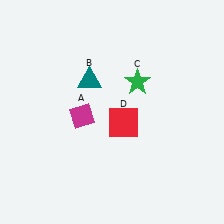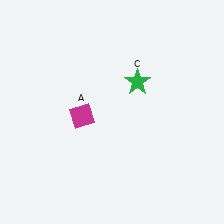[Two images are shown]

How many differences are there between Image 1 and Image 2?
There are 2 differences between the two images.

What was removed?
The red square (D), the teal triangle (B) were removed in Image 2.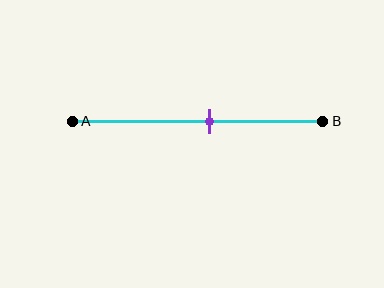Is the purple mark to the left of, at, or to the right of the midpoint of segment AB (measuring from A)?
The purple mark is to the right of the midpoint of segment AB.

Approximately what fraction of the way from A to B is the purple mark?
The purple mark is approximately 55% of the way from A to B.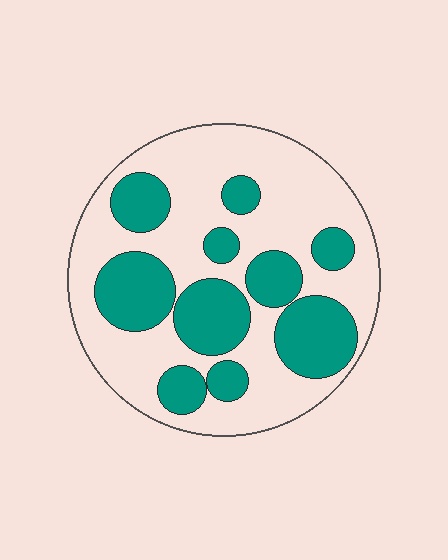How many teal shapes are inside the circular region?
10.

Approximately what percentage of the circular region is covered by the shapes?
Approximately 35%.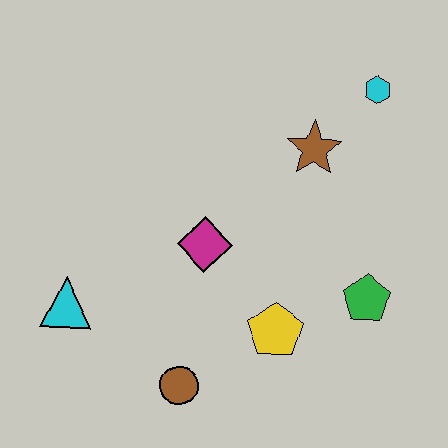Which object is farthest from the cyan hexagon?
The cyan triangle is farthest from the cyan hexagon.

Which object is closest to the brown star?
The cyan hexagon is closest to the brown star.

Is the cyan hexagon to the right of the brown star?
Yes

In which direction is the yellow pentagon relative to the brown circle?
The yellow pentagon is to the right of the brown circle.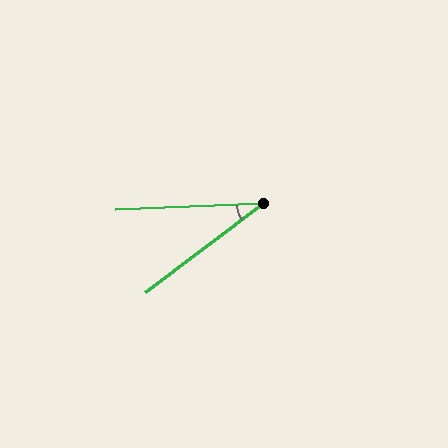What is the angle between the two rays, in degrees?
Approximately 35 degrees.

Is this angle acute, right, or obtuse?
It is acute.